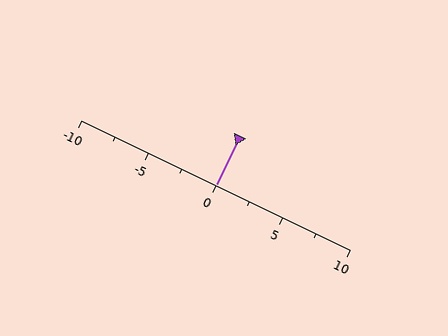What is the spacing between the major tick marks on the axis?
The major ticks are spaced 5 apart.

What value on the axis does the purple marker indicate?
The marker indicates approximately 0.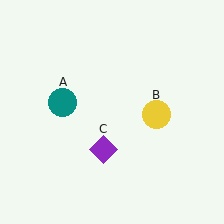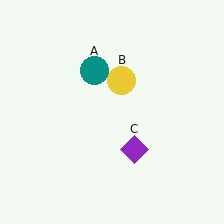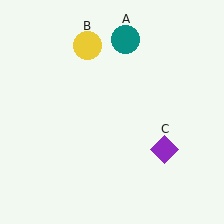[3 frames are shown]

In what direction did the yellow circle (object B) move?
The yellow circle (object B) moved up and to the left.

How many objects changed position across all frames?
3 objects changed position: teal circle (object A), yellow circle (object B), purple diamond (object C).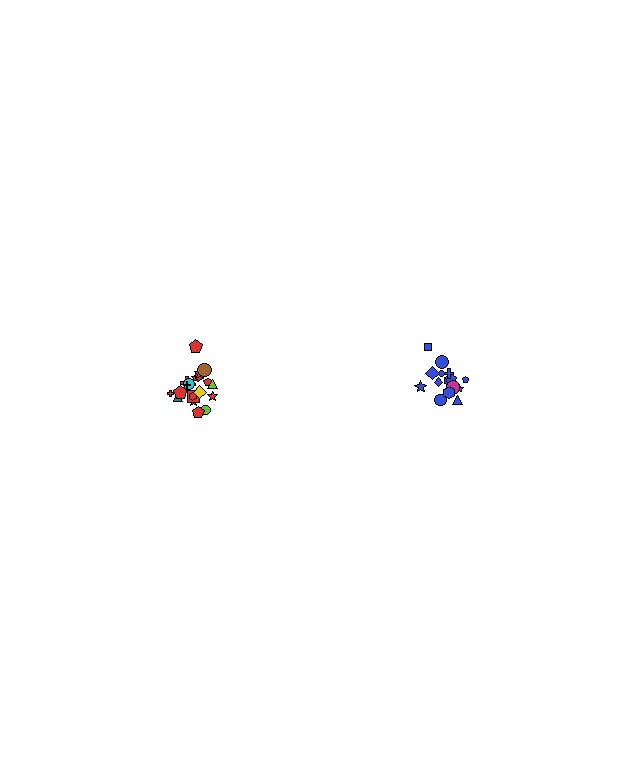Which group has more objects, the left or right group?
The left group.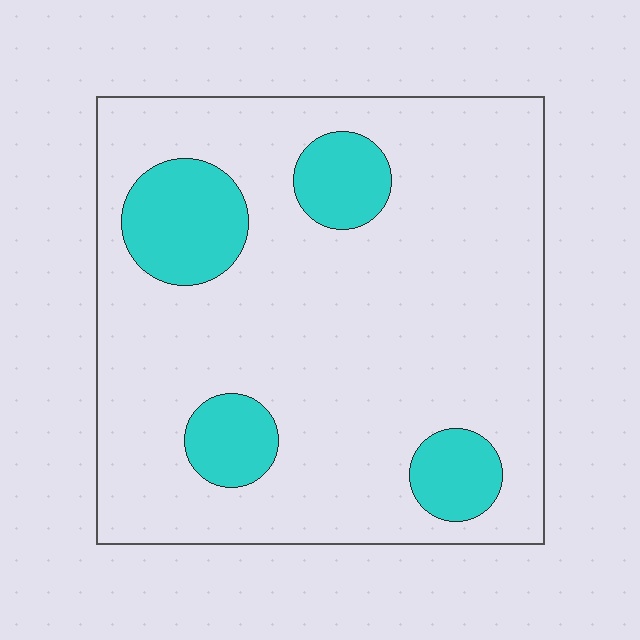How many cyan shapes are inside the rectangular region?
4.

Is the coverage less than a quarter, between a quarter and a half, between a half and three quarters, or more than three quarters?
Less than a quarter.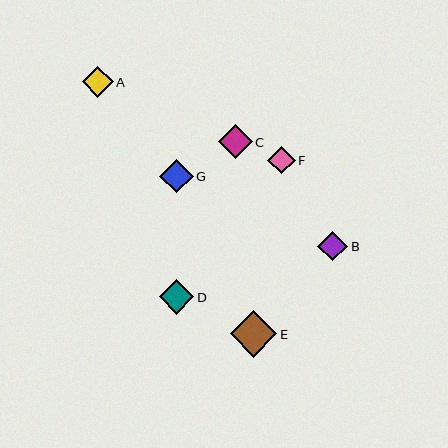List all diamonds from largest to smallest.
From largest to smallest: E, D, C, G, A, B, F.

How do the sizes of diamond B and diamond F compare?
Diamond B and diamond F are approximately the same size.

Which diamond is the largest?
Diamond E is the largest with a size of approximately 47 pixels.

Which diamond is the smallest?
Diamond F is the smallest with a size of approximately 28 pixels.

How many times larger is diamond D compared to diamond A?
Diamond D is approximately 1.1 times the size of diamond A.